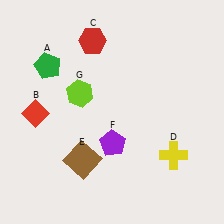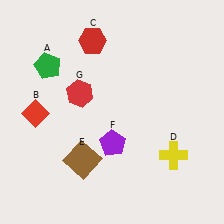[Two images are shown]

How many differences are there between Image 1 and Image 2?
There is 1 difference between the two images.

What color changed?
The hexagon (G) changed from lime in Image 1 to red in Image 2.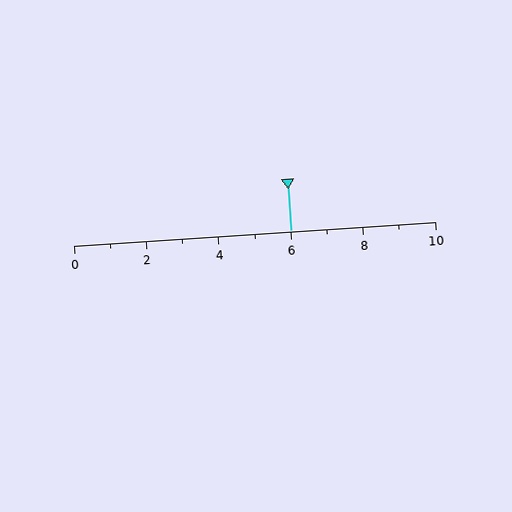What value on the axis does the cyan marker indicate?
The marker indicates approximately 6.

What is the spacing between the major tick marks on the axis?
The major ticks are spaced 2 apart.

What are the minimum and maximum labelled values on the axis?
The axis runs from 0 to 10.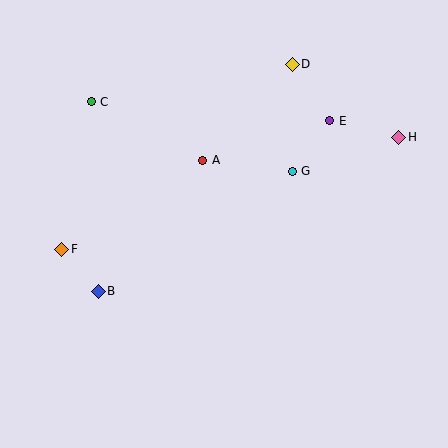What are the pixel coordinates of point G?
Point G is at (292, 171).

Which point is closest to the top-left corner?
Point C is closest to the top-left corner.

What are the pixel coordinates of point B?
Point B is at (98, 291).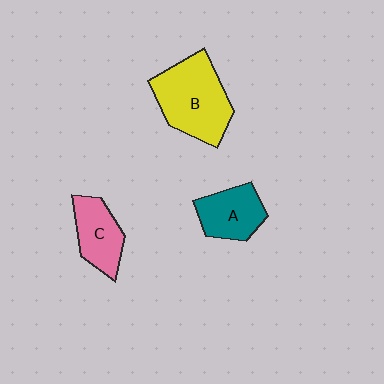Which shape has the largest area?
Shape B (yellow).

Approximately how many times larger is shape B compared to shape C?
Approximately 1.7 times.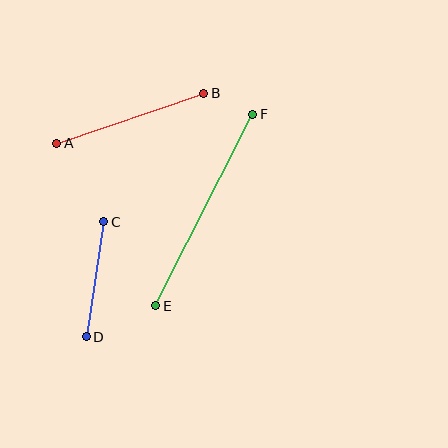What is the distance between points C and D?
The distance is approximately 117 pixels.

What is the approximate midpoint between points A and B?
The midpoint is at approximately (130, 118) pixels.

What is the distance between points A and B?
The distance is approximately 155 pixels.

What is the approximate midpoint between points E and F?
The midpoint is at approximately (204, 210) pixels.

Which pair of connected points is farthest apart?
Points E and F are farthest apart.